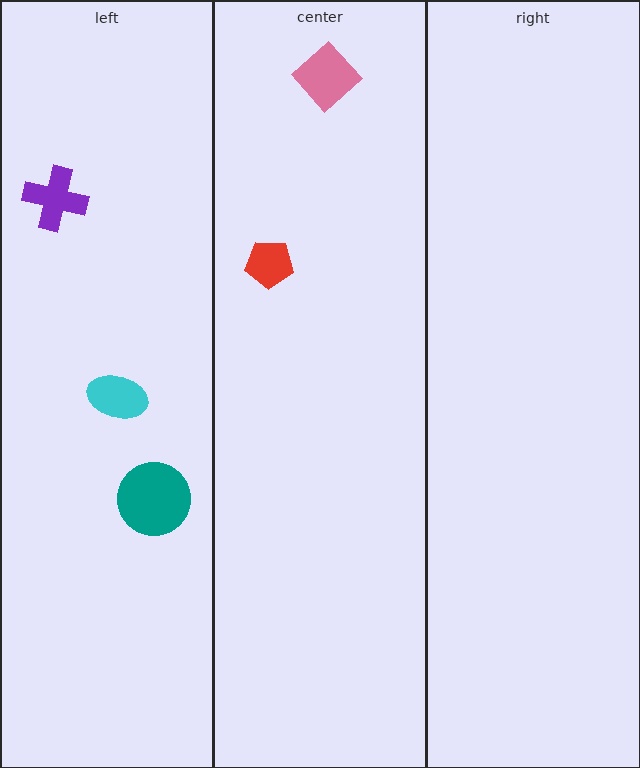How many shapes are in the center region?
2.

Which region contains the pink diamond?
The center region.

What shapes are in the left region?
The cyan ellipse, the teal circle, the purple cross.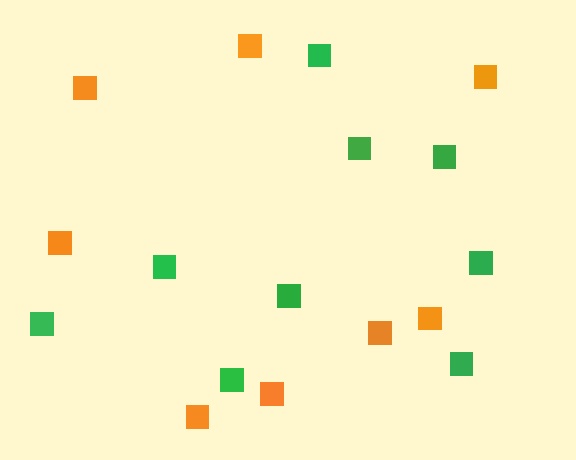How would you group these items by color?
There are 2 groups: one group of green squares (9) and one group of orange squares (8).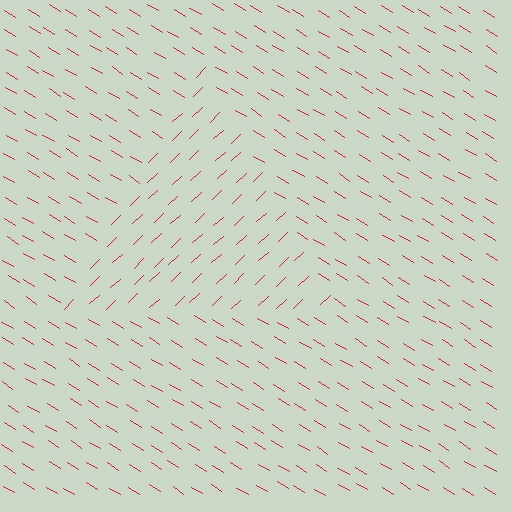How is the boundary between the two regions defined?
The boundary is defined purely by a change in line orientation (approximately 75 degrees difference). All lines are the same color and thickness.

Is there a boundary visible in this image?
Yes, there is a texture boundary formed by a change in line orientation.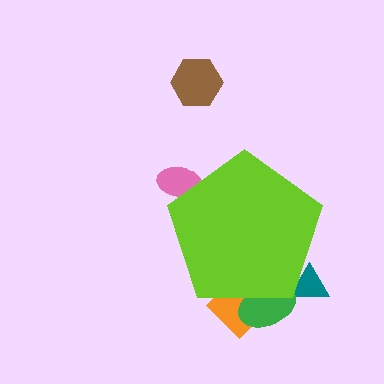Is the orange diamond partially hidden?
Yes, the orange diamond is partially hidden behind the lime pentagon.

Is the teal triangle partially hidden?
Yes, the teal triangle is partially hidden behind the lime pentagon.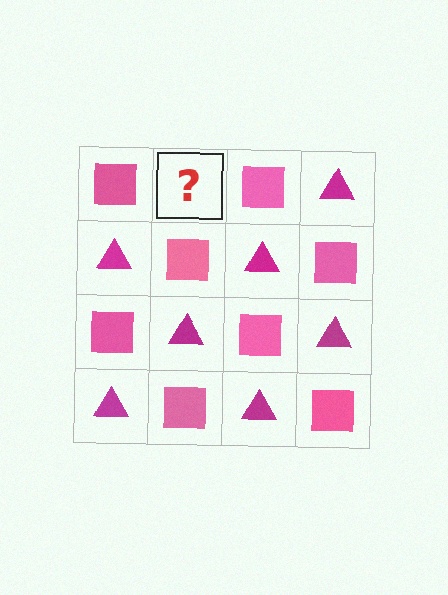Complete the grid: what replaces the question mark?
The question mark should be replaced with a magenta triangle.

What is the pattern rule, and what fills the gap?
The rule is that it alternates pink square and magenta triangle in a checkerboard pattern. The gap should be filled with a magenta triangle.